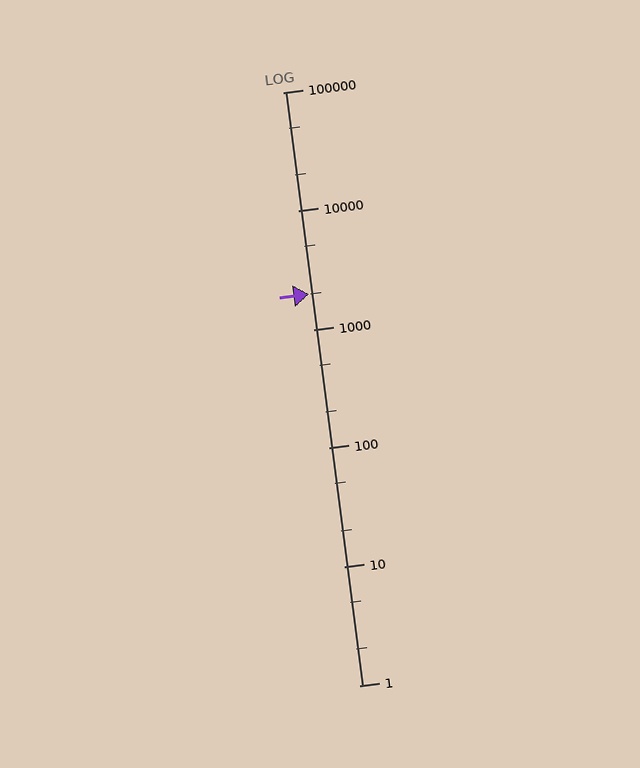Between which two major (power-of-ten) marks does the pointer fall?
The pointer is between 1000 and 10000.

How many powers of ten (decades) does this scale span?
The scale spans 5 decades, from 1 to 100000.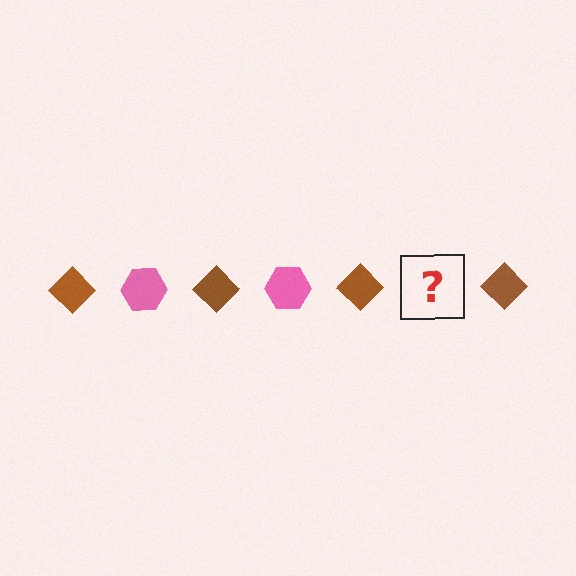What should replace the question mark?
The question mark should be replaced with a pink hexagon.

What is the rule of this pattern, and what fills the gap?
The rule is that the pattern alternates between brown diamond and pink hexagon. The gap should be filled with a pink hexagon.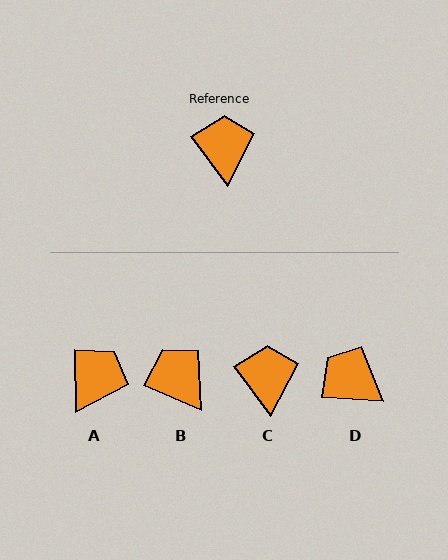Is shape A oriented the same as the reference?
No, it is off by about 35 degrees.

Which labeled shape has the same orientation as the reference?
C.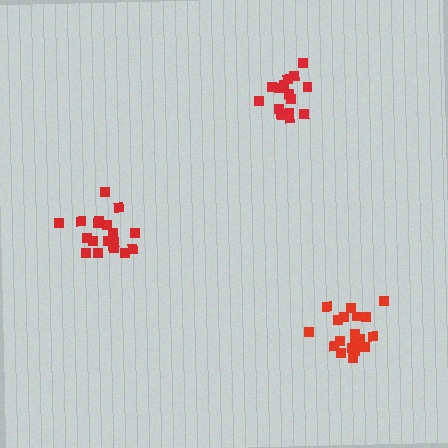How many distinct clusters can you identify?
There are 3 distinct clusters.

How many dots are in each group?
Group 1: 19 dots, Group 2: 21 dots, Group 3: 15 dots (55 total).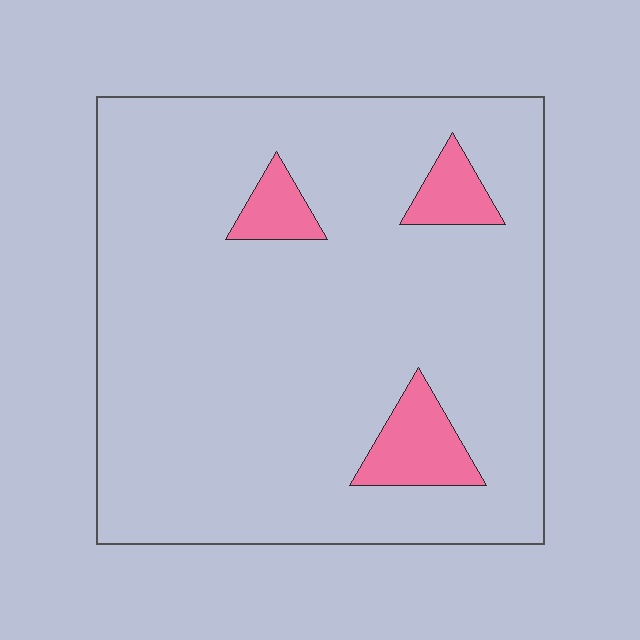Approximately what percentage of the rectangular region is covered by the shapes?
Approximately 10%.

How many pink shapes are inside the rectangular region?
3.